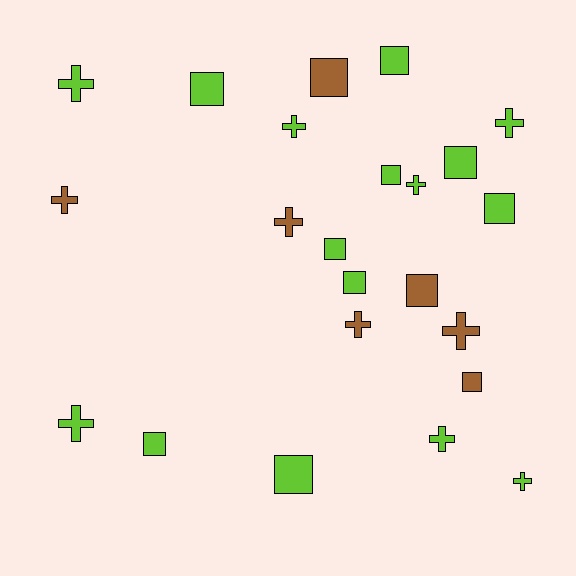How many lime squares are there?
There are 9 lime squares.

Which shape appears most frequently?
Square, with 12 objects.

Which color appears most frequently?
Lime, with 16 objects.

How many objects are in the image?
There are 23 objects.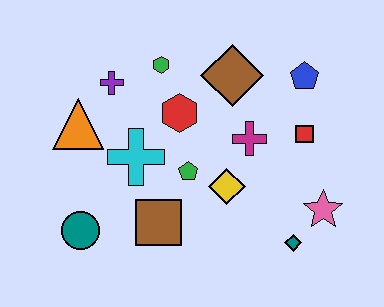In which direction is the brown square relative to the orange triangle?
The brown square is below the orange triangle.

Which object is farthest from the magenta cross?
The teal circle is farthest from the magenta cross.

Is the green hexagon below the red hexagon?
No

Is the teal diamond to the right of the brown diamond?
Yes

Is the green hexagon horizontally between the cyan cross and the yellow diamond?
Yes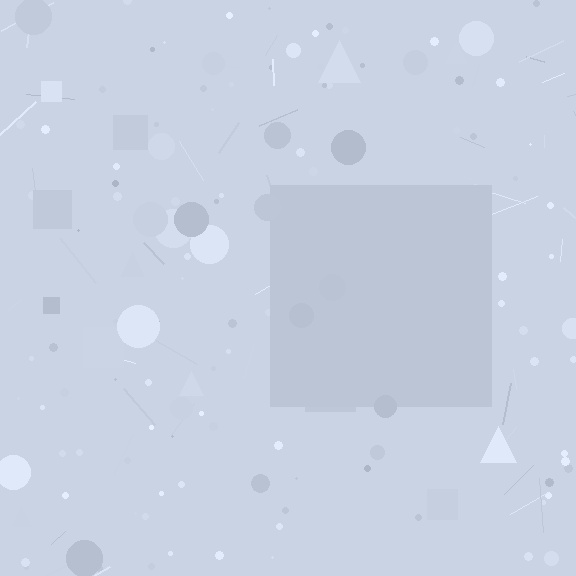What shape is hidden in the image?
A square is hidden in the image.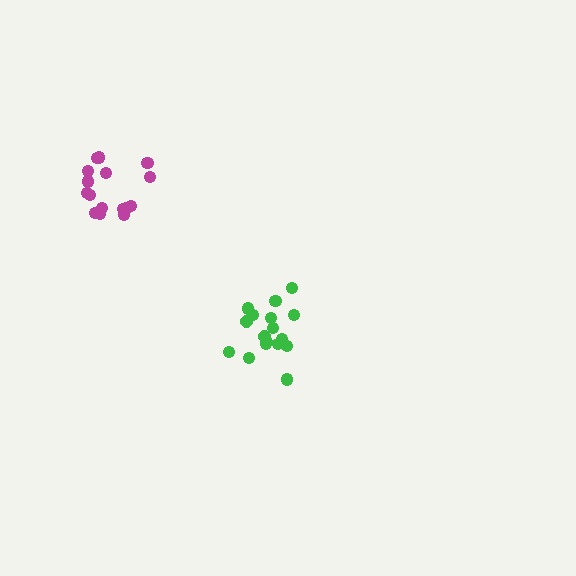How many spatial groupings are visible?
There are 2 spatial groupings.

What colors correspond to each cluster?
The clusters are colored: green, magenta.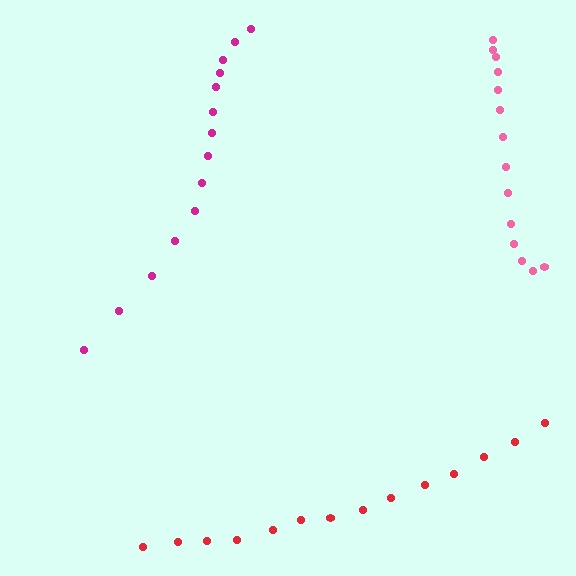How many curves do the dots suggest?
There are 3 distinct paths.